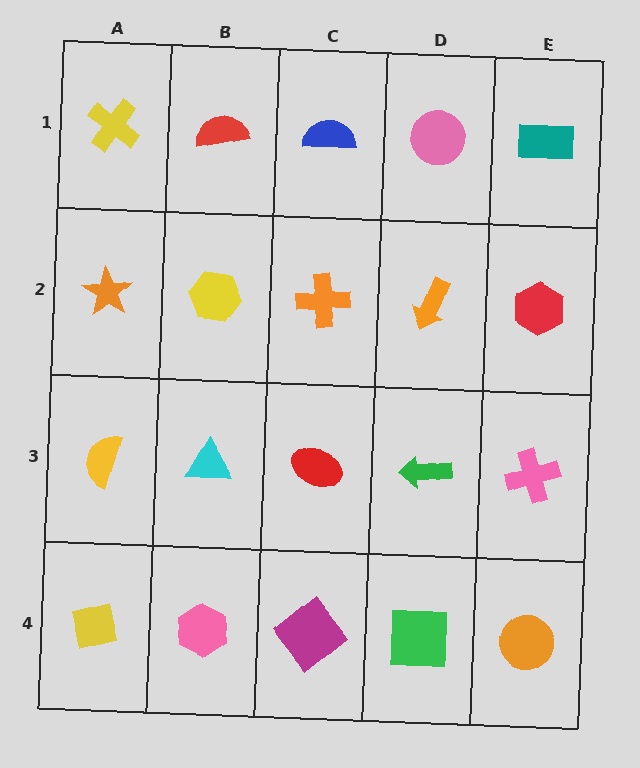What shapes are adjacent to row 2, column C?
A blue semicircle (row 1, column C), a red ellipse (row 3, column C), a yellow hexagon (row 2, column B), an orange arrow (row 2, column D).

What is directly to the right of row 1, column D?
A teal rectangle.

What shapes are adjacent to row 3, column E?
A red hexagon (row 2, column E), an orange circle (row 4, column E), a green arrow (row 3, column D).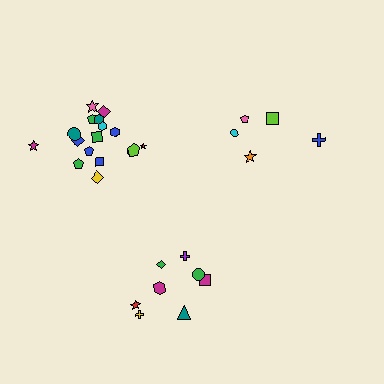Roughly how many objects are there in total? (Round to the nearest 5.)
Roughly 30 objects in total.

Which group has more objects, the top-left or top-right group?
The top-left group.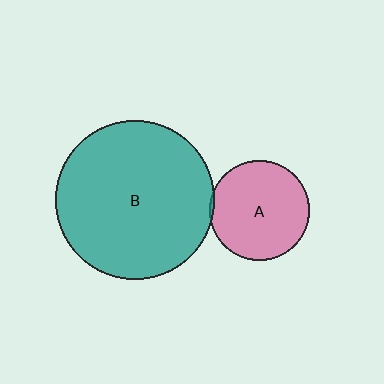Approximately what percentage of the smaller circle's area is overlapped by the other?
Approximately 5%.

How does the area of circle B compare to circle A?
Approximately 2.5 times.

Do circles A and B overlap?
Yes.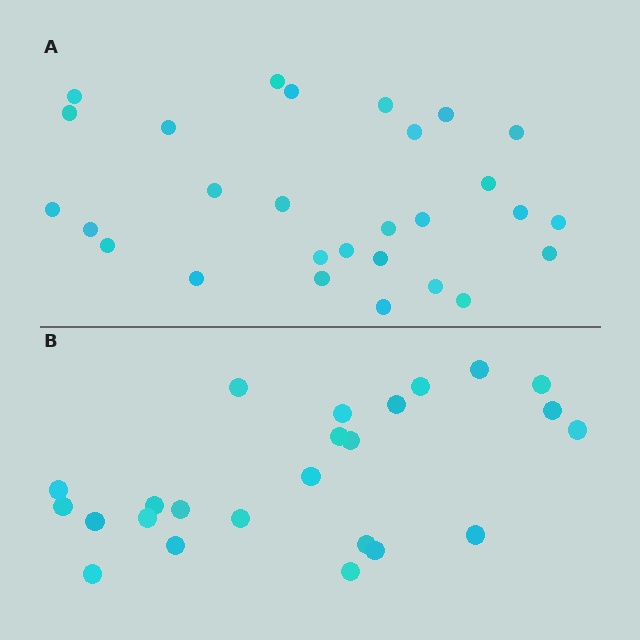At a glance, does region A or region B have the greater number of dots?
Region A (the top region) has more dots.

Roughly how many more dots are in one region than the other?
Region A has about 4 more dots than region B.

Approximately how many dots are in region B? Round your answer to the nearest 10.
About 20 dots. (The exact count is 24, which rounds to 20.)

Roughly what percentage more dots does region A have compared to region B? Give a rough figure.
About 15% more.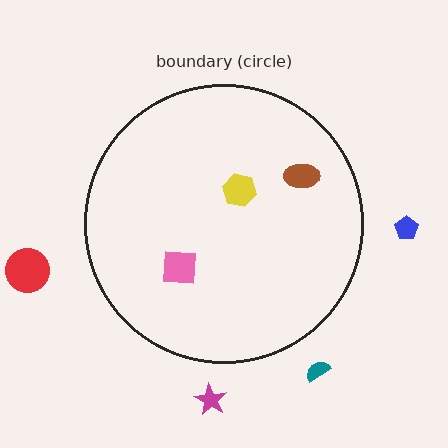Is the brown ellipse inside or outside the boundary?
Inside.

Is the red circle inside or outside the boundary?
Outside.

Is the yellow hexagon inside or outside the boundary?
Inside.